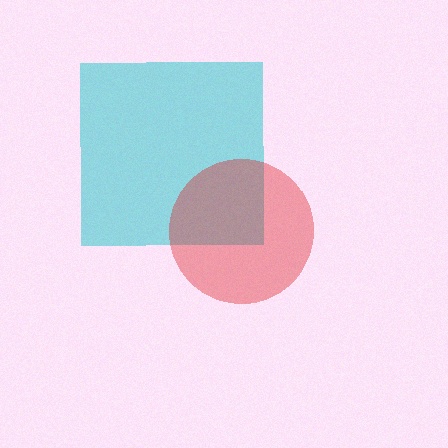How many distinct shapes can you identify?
There are 2 distinct shapes: a cyan square, a red circle.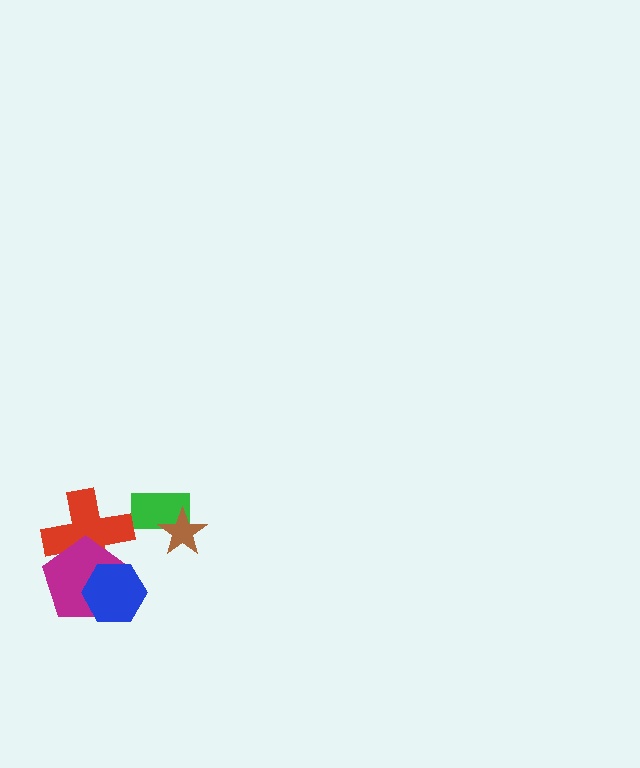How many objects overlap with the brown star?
1 object overlaps with the brown star.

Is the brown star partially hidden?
No, no other shape covers it.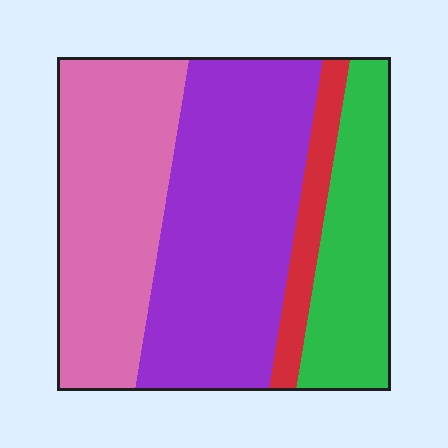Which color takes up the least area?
Red, at roughly 10%.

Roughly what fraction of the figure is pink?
Pink takes up about one third (1/3) of the figure.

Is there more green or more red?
Green.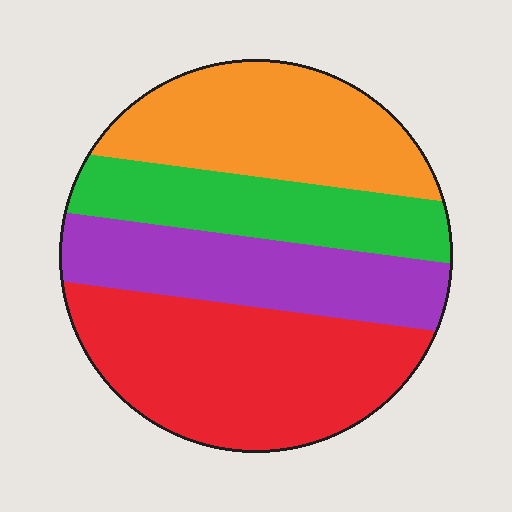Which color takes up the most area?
Red, at roughly 35%.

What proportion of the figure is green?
Green covers around 20% of the figure.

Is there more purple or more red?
Red.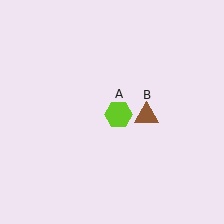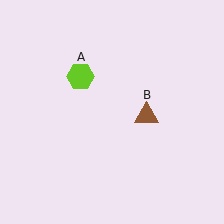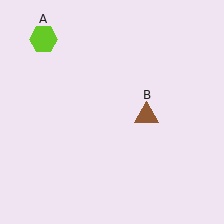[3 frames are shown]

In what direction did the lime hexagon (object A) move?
The lime hexagon (object A) moved up and to the left.